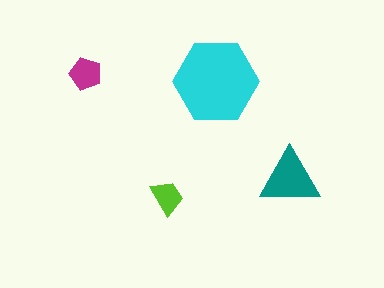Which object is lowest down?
The lime trapezoid is bottommost.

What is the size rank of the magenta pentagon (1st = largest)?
3rd.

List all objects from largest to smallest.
The cyan hexagon, the teal triangle, the magenta pentagon, the lime trapezoid.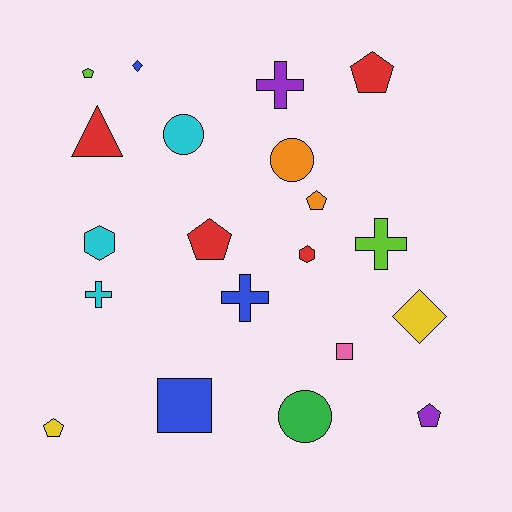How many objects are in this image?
There are 20 objects.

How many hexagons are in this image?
There are 2 hexagons.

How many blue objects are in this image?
There are 3 blue objects.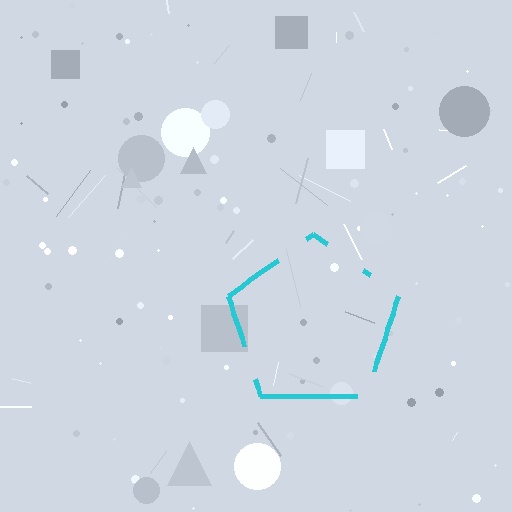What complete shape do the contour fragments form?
The contour fragments form a pentagon.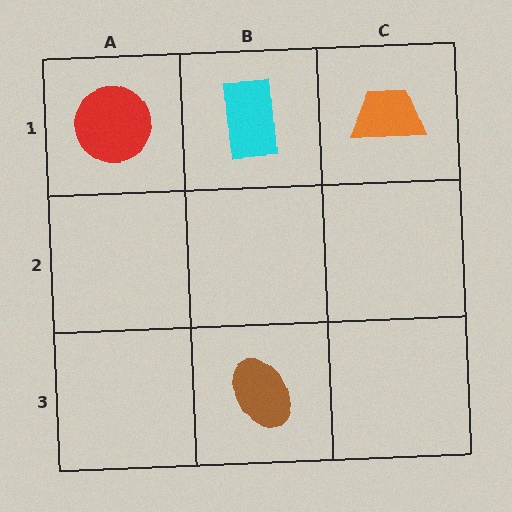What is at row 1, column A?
A red circle.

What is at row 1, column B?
A cyan rectangle.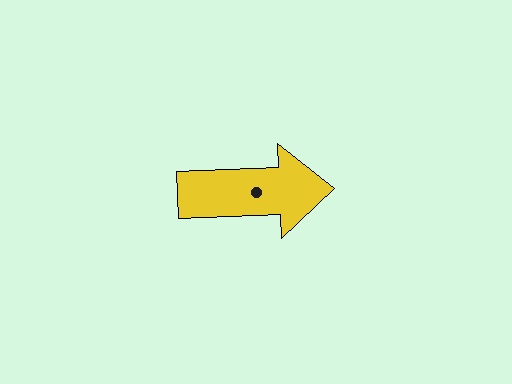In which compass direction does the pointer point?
East.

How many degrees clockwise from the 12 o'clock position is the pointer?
Approximately 88 degrees.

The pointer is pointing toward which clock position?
Roughly 3 o'clock.